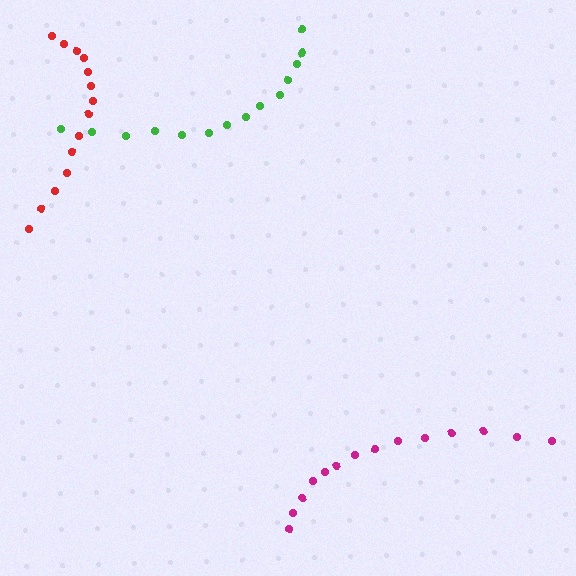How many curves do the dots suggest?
There are 3 distinct paths.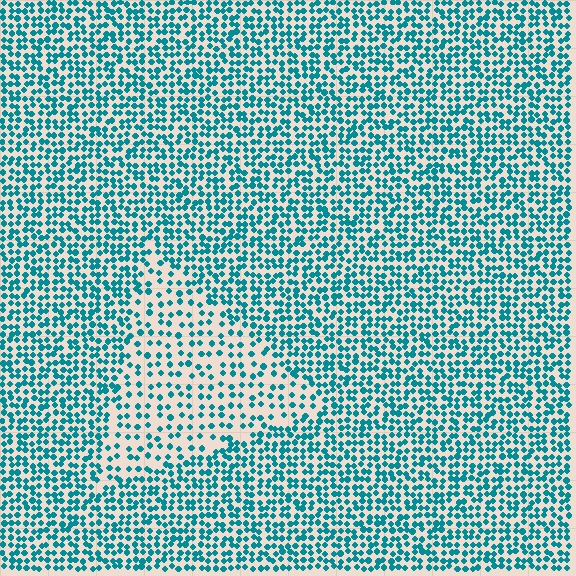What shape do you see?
I see a triangle.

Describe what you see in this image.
The image contains small teal elements arranged at two different densities. A triangle-shaped region is visible where the elements are less densely packed than the surrounding area.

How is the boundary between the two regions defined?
The boundary is defined by a change in element density (approximately 2.0x ratio). All elements are the same color, size, and shape.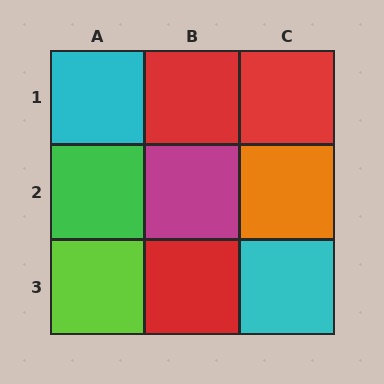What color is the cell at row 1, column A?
Cyan.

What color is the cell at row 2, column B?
Magenta.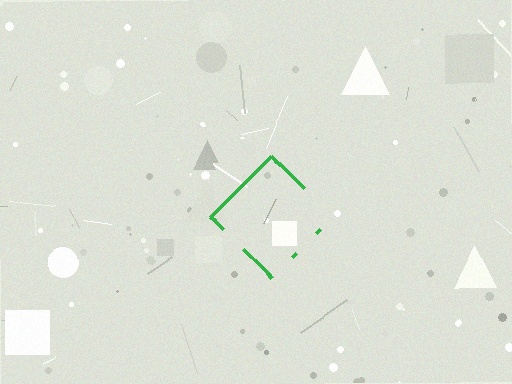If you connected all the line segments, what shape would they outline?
They would outline a diamond.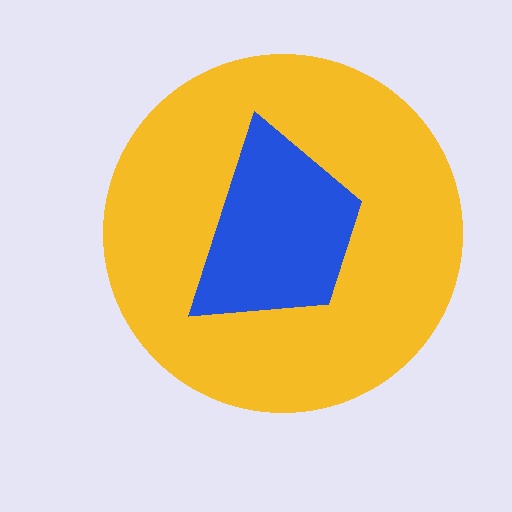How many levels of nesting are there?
2.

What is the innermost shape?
The blue trapezoid.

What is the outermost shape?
The yellow circle.